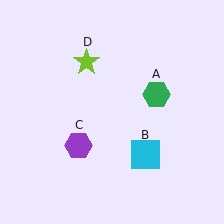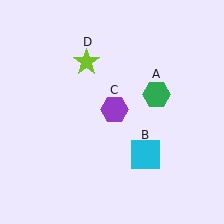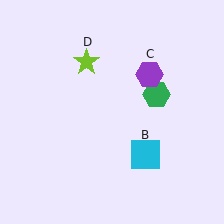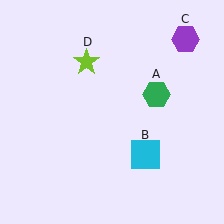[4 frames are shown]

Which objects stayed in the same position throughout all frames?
Green hexagon (object A) and cyan square (object B) and lime star (object D) remained stationary.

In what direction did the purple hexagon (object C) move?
The purple hexagon (object C) moved up and to the right.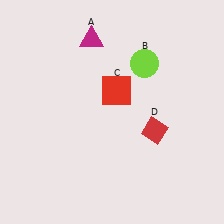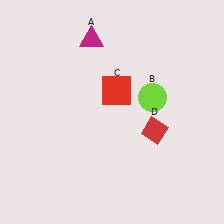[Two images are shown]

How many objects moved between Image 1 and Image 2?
1 object moved between the two images.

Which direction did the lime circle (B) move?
The lime circle (B) moved down.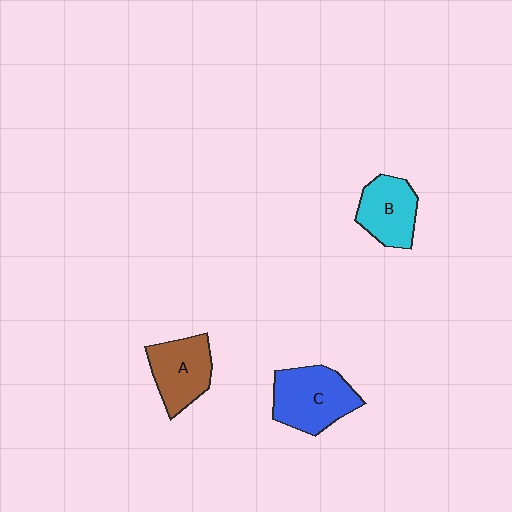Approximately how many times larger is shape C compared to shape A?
Approximately 1.2 times.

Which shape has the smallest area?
Shape B (cyan).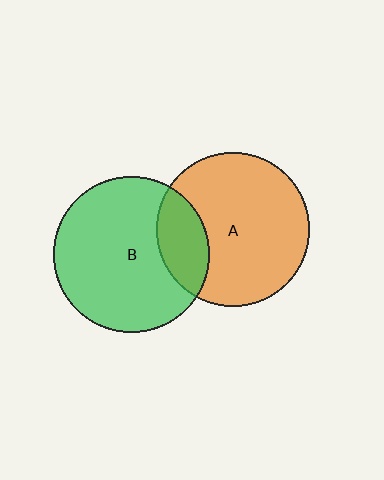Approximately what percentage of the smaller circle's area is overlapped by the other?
Approximately 20%.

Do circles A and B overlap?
Yes.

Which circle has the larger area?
Circle B (green).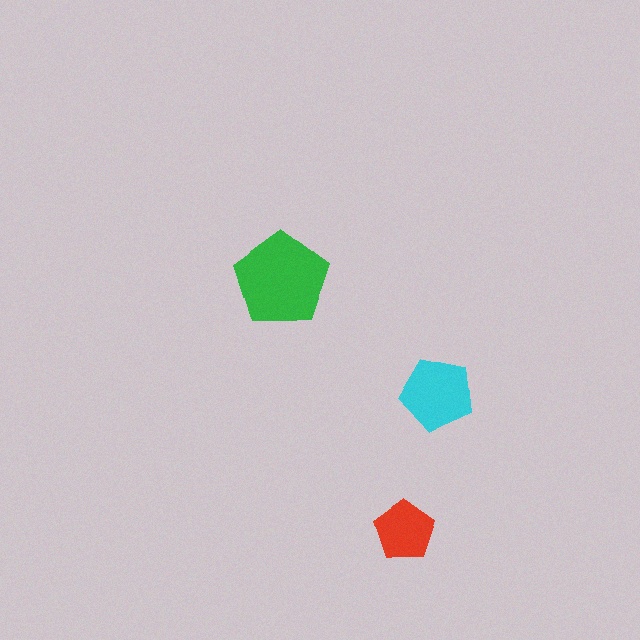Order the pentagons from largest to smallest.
the green one, the cyan one, the red one.